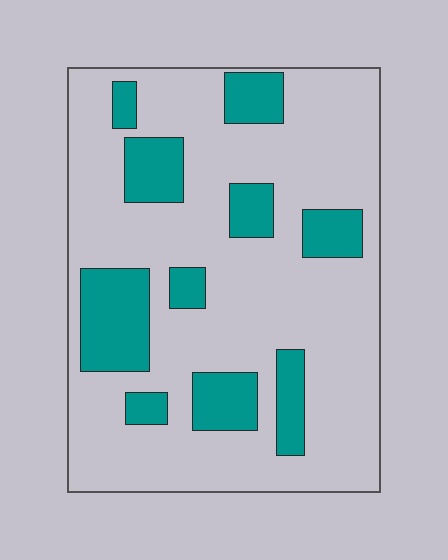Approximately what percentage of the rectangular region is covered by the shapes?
Approximately 25%.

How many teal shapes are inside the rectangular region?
10.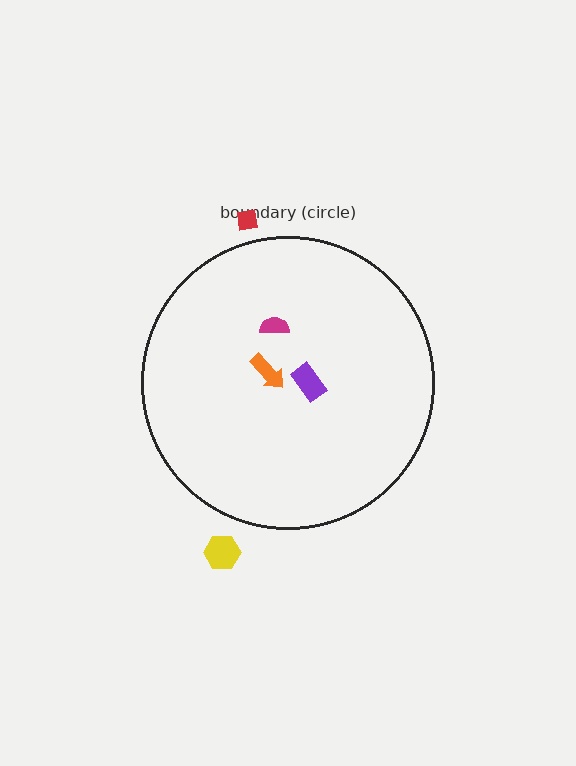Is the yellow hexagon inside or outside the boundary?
Outside.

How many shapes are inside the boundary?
3 inside, 2 outside.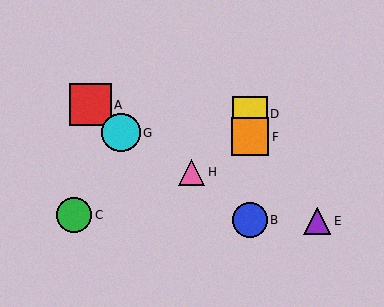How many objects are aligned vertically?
3 objects (B, D, F) are aligned vertically.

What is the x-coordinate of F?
Object F is at x≈250.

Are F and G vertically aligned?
No, F is at x≈250 and G is at x≈121.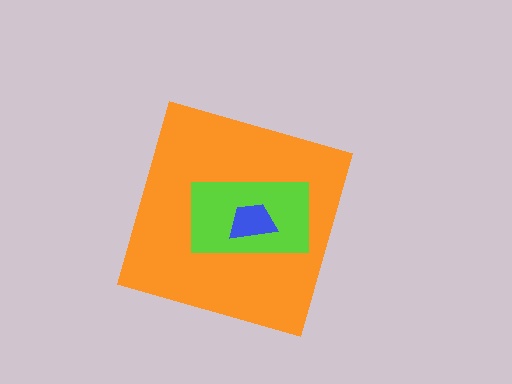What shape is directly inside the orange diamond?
The lime rectangle.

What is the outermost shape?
The orange diamond.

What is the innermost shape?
The blue trapezoid.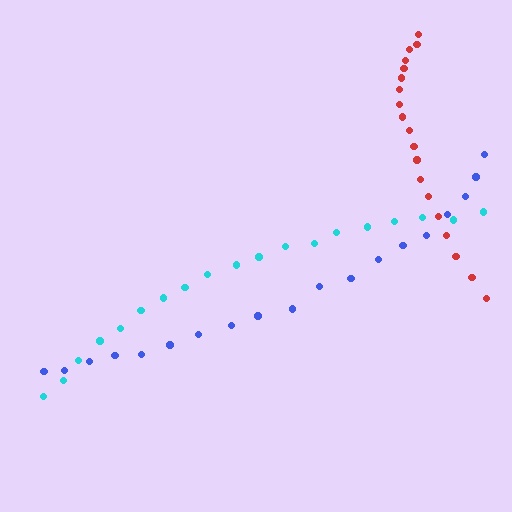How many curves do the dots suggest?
There are 3 distinct paths.